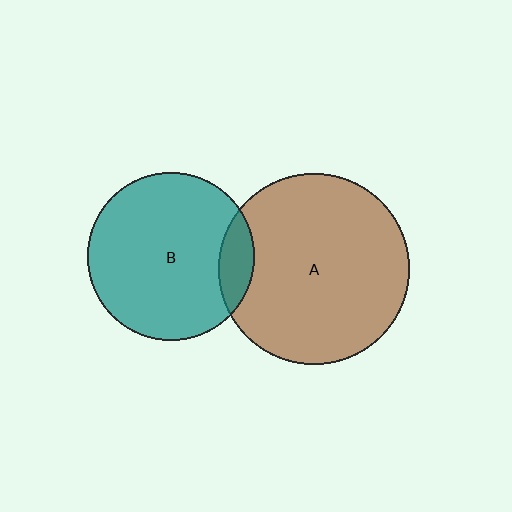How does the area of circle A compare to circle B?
Approximately 1.3 times.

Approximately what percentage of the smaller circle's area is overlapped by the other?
Approximately 10%.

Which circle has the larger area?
Circle A (brown).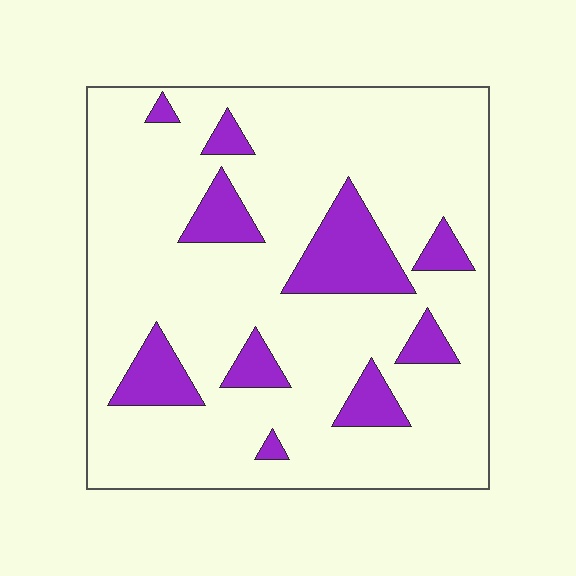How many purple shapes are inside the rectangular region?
10.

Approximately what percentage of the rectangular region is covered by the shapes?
Approximately 15%.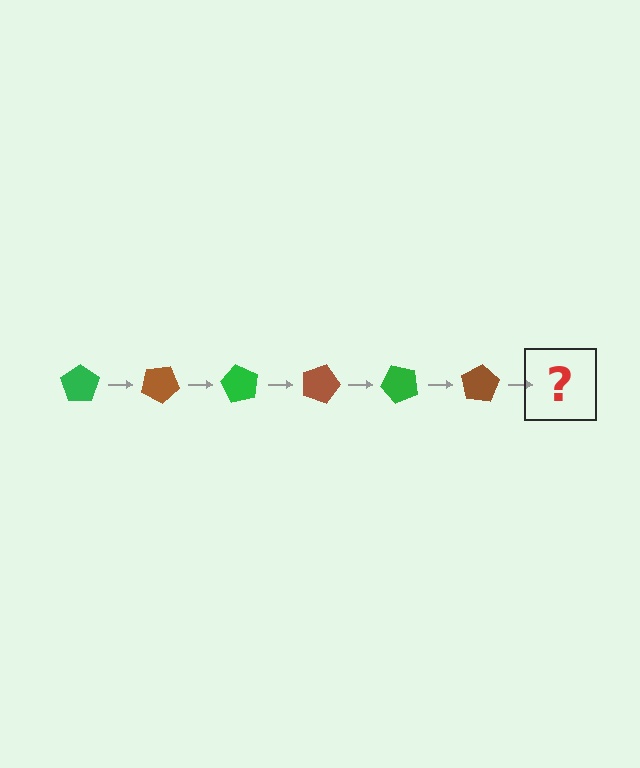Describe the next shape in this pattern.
It should be a green pentagon, rotated 180 degrees from the start.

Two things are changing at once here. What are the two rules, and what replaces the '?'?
The two rules are that it rotates 30 degrees each step and the color cycles through green and brown. The '?' should be a green pentagon, rotated 180 degrees from the start.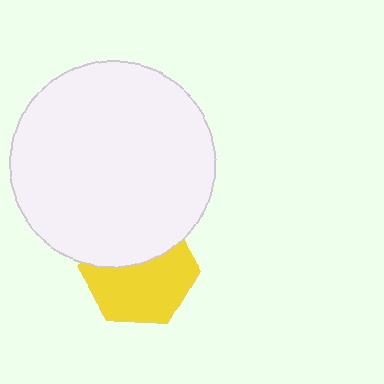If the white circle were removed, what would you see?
You would see the complete yellow hexagon.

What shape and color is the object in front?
The object in front is a white circle.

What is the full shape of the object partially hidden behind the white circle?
The partially hidden object is a yellow hexagon.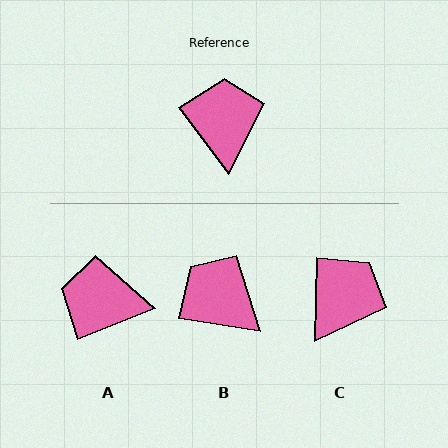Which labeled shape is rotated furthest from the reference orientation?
A, about 75 degrees away.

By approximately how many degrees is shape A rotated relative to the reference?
Approximately 75 degrees counter-clockwise.